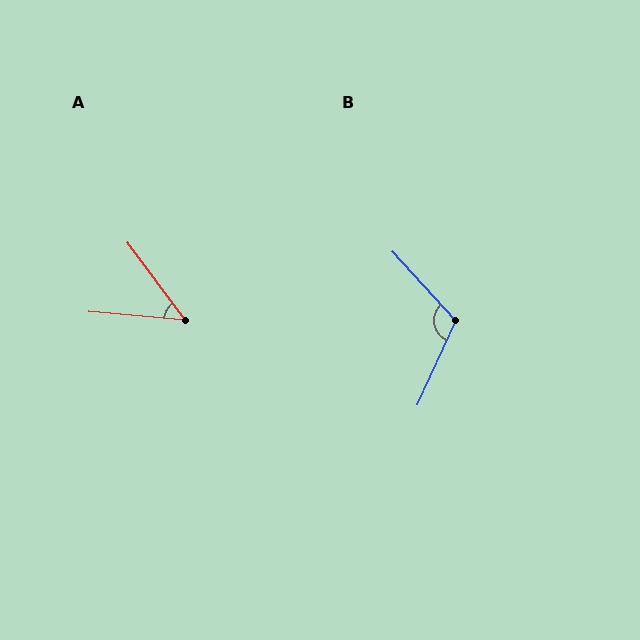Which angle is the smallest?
A, at approximately 48 degrees.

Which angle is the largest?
B, at approximately 113 degrees.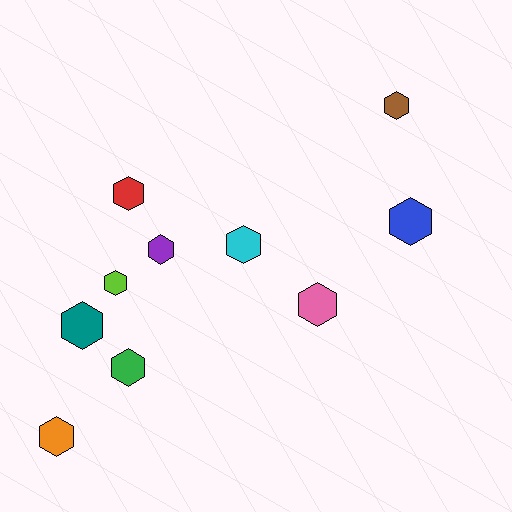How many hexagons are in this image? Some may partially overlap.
There are 10 hexagons.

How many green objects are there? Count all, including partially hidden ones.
There is 1 green object.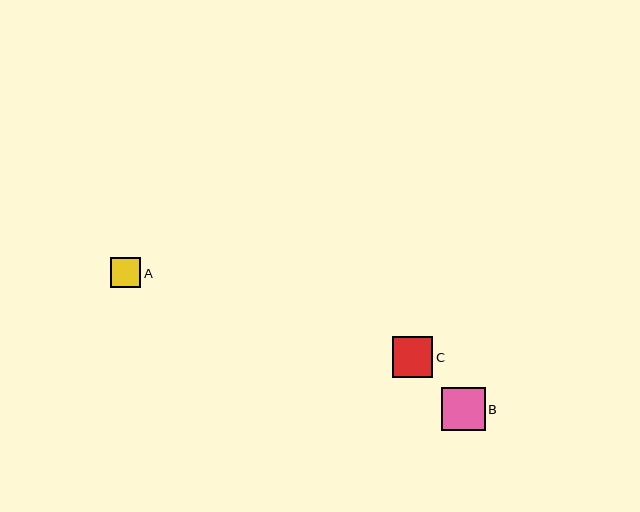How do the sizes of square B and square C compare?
Square B and square C are approximately the same size.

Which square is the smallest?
Square A is the smallest with a size of approximately 30 pixels.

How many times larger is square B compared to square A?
Square B is approximately 1.4 times the size of square A.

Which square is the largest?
Square B is the largest with a size of approximately 44 pixels.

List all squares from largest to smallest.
From largest to smallest: B, C, A.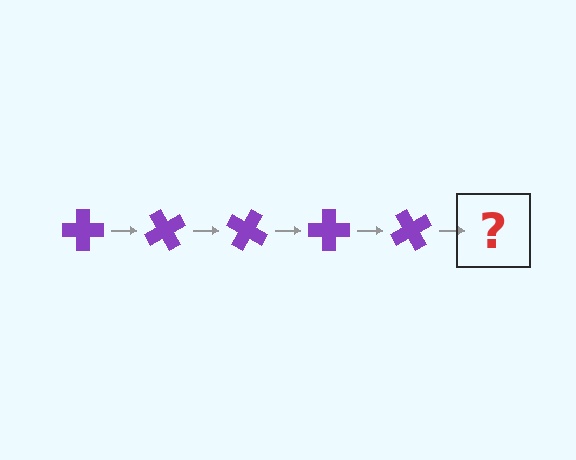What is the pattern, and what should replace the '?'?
The pattern is that the cross rotates 60 degrees each step. The '?' should be a purple cross rotated 300 degrees.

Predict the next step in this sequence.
The next step is a purple cross rotated 300 degrees.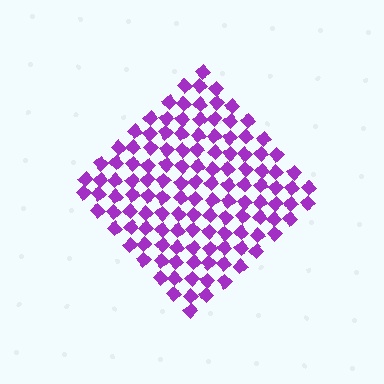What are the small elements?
The small elements are diamonds.